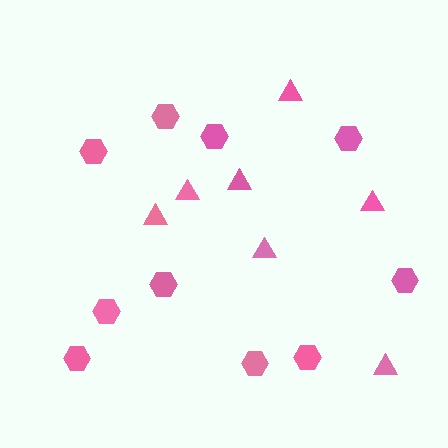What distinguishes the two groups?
There are 2 groups: one group of hexagons (10) and one group of triangles (7).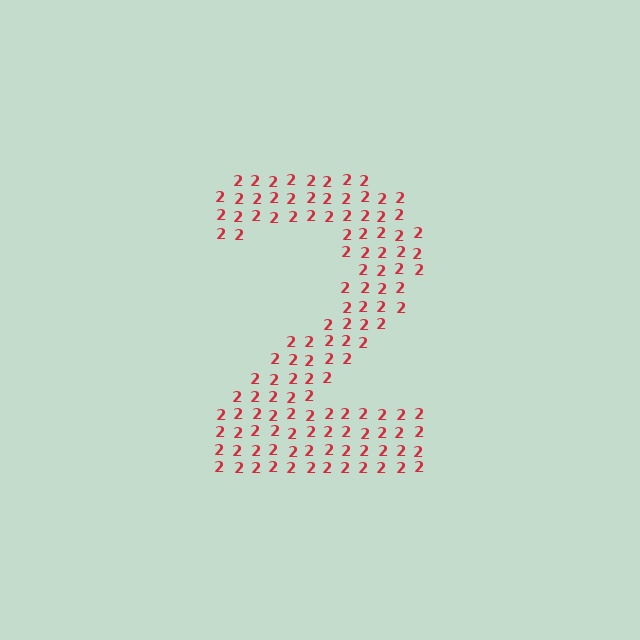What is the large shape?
The large shape is the digit 2.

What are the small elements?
The small elements are digit 2's.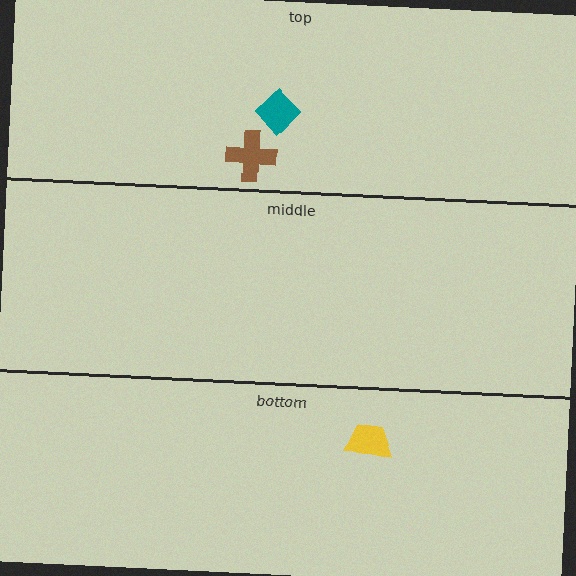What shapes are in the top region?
The brown cross, the teal diamond.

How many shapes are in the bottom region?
1.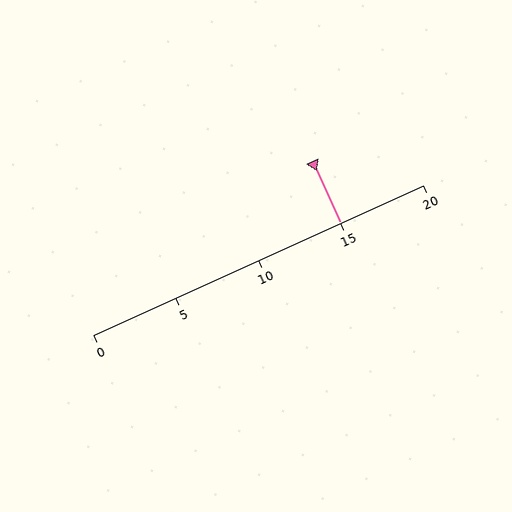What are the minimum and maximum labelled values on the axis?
The axis runs from 0 to 20.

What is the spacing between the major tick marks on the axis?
The major ticks are spaced 5 apart.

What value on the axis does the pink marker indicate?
The marker indicates approximately 15.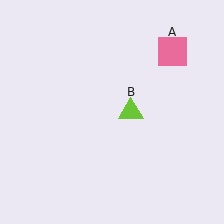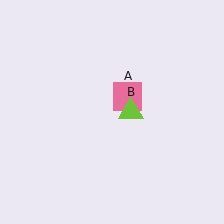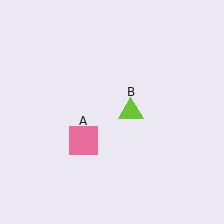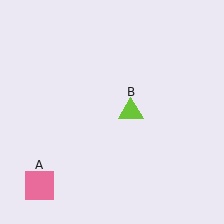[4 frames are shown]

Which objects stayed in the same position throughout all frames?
Lime triangle (object B) remained stationary.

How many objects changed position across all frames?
1 object changed position: pink square (object A).